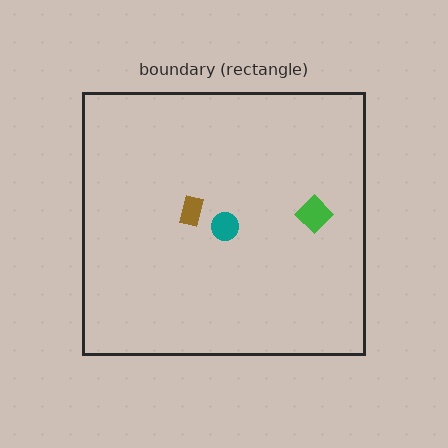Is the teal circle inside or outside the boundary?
Inside.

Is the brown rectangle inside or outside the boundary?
Inside.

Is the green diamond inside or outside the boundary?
Inside.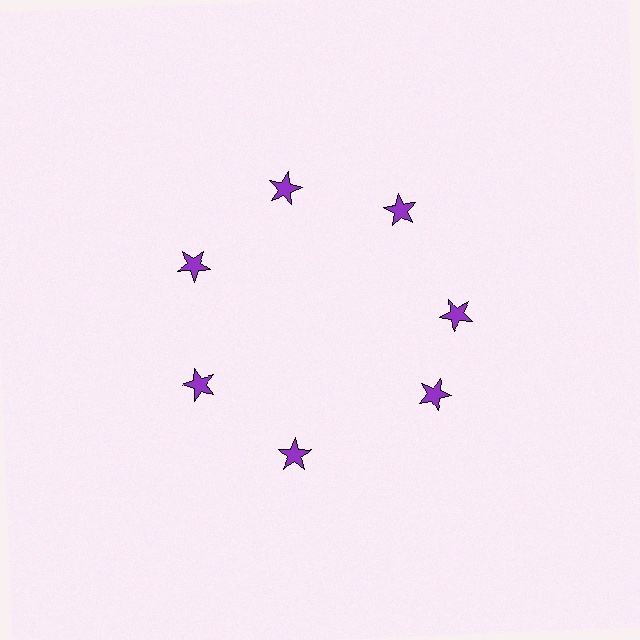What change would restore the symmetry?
The symmetry would be restored by rotating it back into even spacing with its neighbors so that all 7 stars sit at equal angles and equal distance from the center.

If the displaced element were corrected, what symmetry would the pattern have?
It would have 7-fold rotational symmetry — the pattern would map onto itself every 51 degrees.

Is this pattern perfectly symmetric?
No. The 7 purple stars are arranged in a ring, but one element near the 5 o'clock position is rotated out of alignment along the ring, breaking the 7-fold rotational symmetry.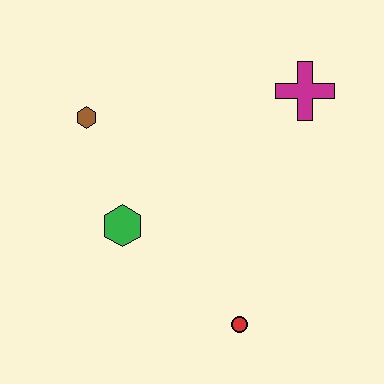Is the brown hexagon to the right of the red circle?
No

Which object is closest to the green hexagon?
The brown hexagon is closest to the green hexagon.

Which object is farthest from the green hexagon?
The magenta cross is farthest from the green hexagon.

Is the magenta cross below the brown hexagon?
No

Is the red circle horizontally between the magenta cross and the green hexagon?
Yes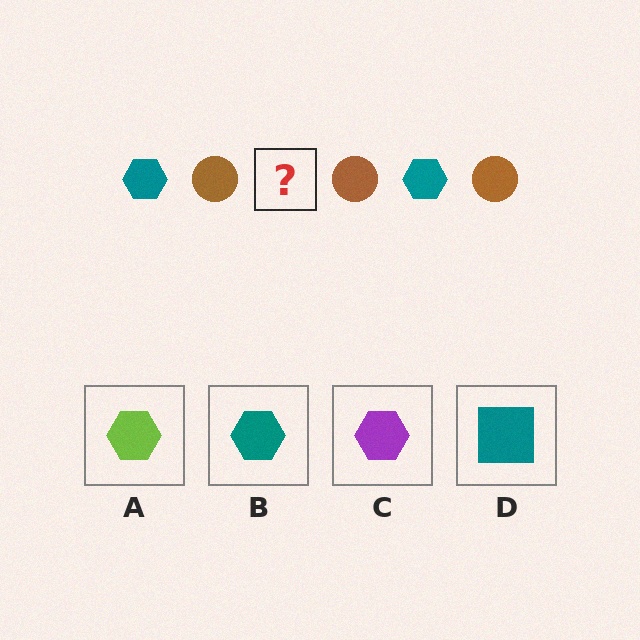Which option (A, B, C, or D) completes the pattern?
B.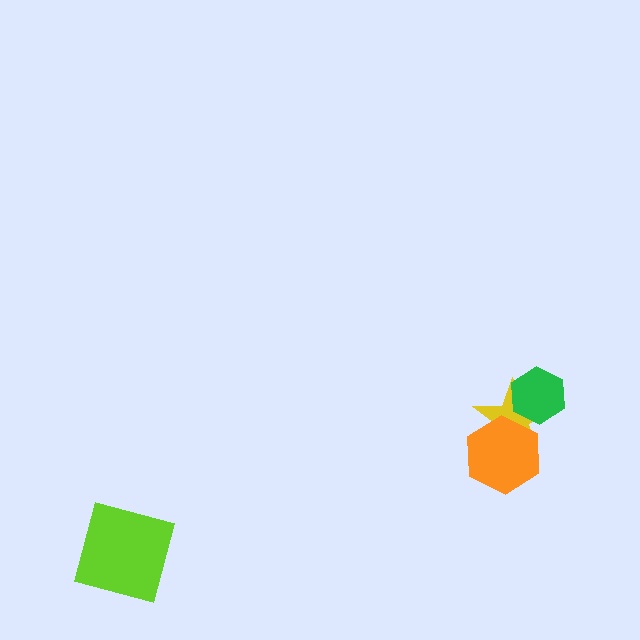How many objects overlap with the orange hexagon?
1 object overlaps with the orange hexagon.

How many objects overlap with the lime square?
0 objects overlap with the lime square.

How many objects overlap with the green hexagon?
1 object overlaps with the green hexagon.